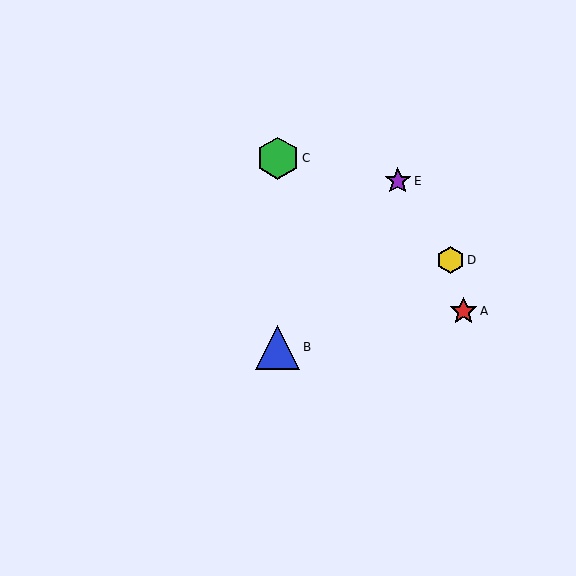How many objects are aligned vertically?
2 objects (B, C) are aligned vertically.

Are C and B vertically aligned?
Yes, both are at x≈278.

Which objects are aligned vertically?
Objects B, C are aligned vertically.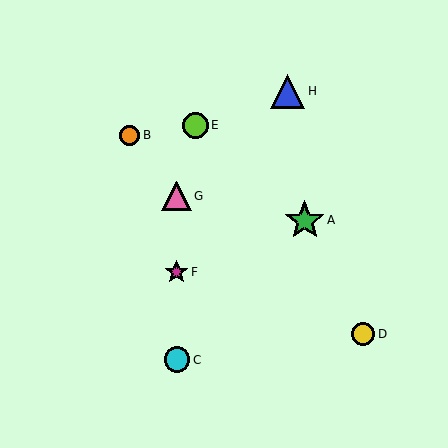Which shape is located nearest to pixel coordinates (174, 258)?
The magenta star (labeled F) at (176, 272) is nearest to that location.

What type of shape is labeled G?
Shape G is a pink triangle.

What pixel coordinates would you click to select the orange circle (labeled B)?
Click at (130, 135) to select the orange circle B.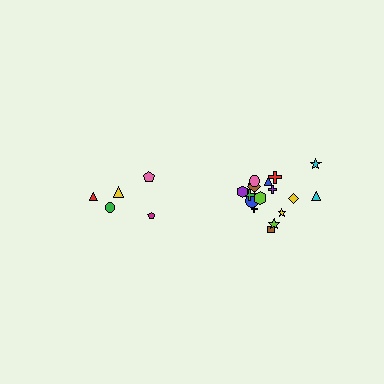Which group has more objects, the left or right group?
The right group.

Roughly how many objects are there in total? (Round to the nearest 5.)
Roughly 25 objects in total.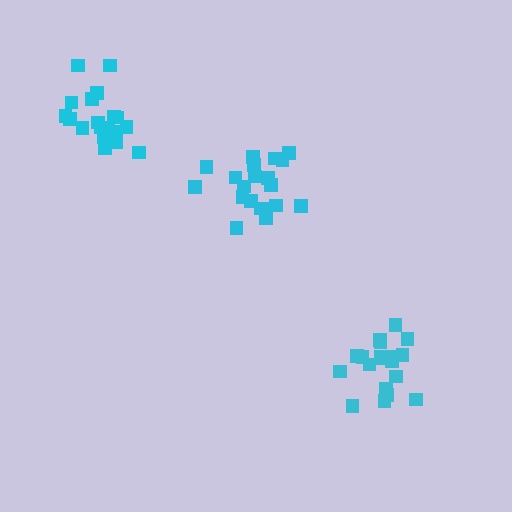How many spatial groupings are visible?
There are 3 spatial groupings.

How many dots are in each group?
Group 1: 19 dots, Group 2: 20 dots, Group 3: 19 dots (58 total).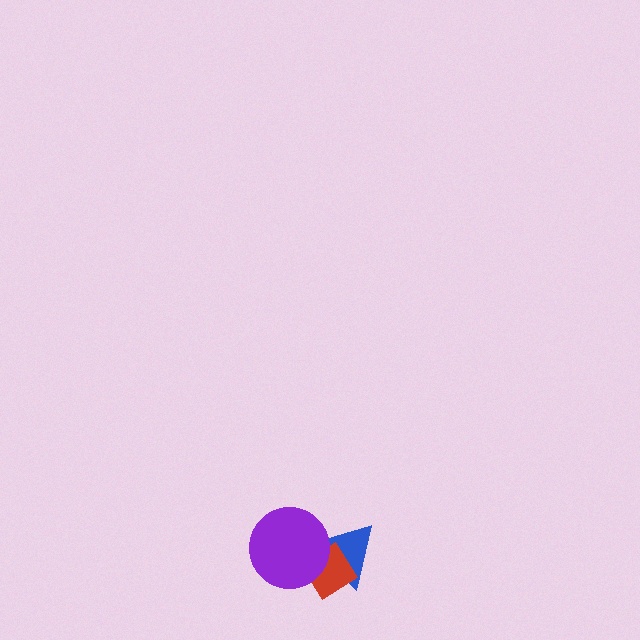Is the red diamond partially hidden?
Yes, it is partially covered by another shape.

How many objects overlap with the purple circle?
2 objects overlap with the purple circle.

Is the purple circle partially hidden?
No, no other shape covers it.